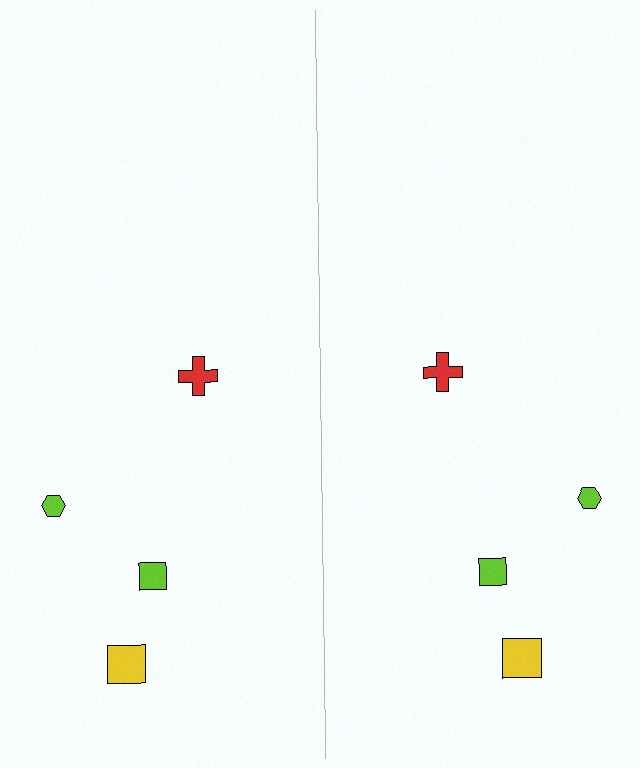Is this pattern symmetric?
Yes, this pattern has bilateral (reflection) symmetry.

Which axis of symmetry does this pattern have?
The pattern has a vertical axis of symmetry running through the center of the image.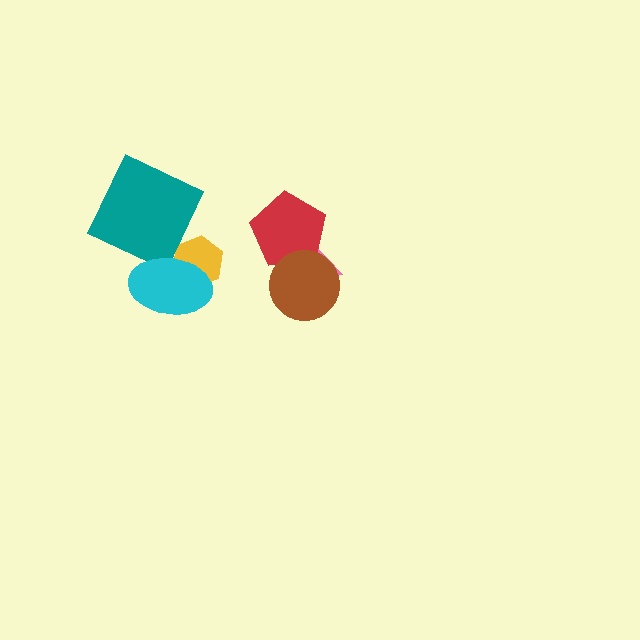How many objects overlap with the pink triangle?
2 objects overlap with the pink triangle.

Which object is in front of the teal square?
The cyan ellipse is in front of the teal square.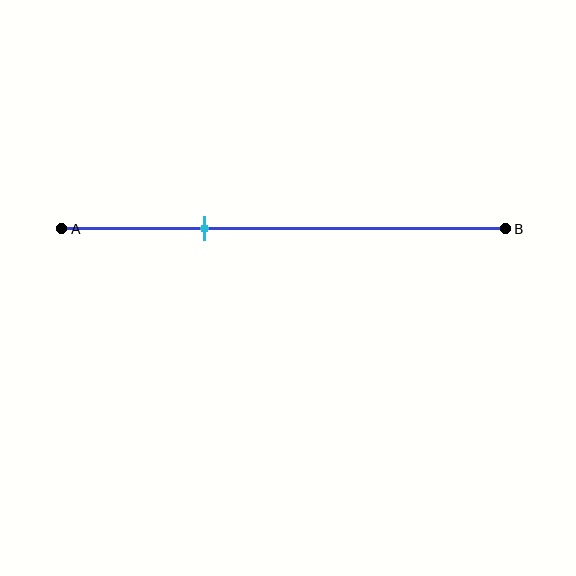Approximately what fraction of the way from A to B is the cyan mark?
The cyan mark is approximately 30% of the way from A to B.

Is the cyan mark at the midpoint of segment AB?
No, the mark is at about 30% from A, not at the 50% midpoint.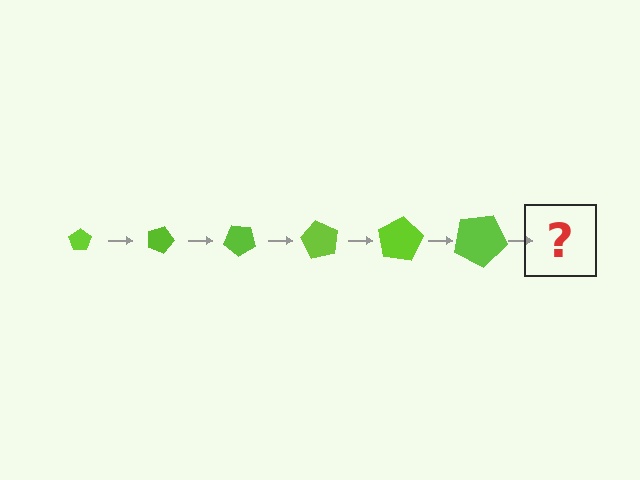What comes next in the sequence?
The next element should be a pentagon, larger than the previous one and rotated 120 degrees from the start.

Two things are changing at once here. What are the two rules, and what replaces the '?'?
The two rules are that the pentagon grows larger each step and it rotates 20 degrees each step. The '?' should be a pentagon, larger than the previous one and rotated 120 degrees from the start.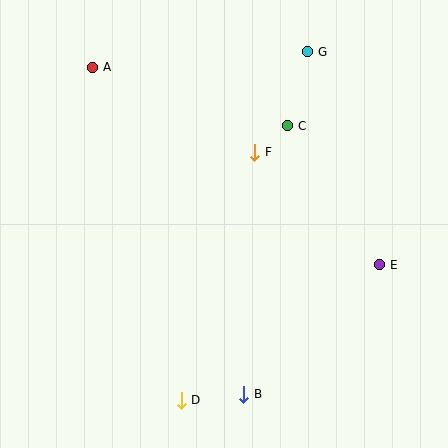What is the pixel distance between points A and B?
The distance between A and B is 360 pixels.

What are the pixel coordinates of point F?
Point F is at (255, 152).